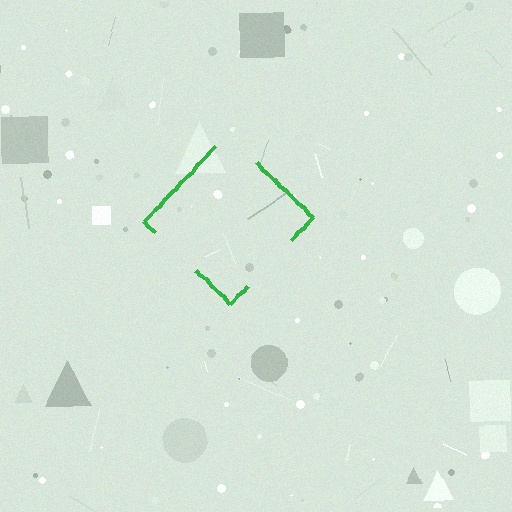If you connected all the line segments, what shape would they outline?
They would outline a diamond.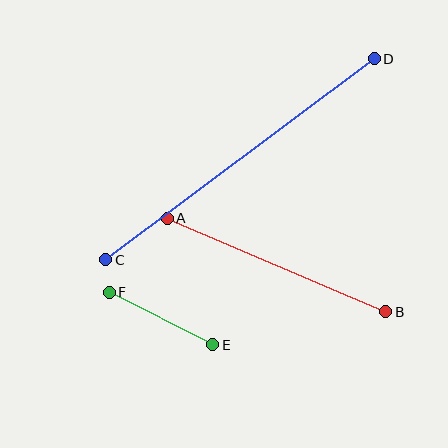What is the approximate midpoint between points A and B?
The midpoint is at approximately (276, 265) pixels.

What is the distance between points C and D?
The distance is approximately 335 pixels.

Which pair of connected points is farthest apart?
Points C and D are farthest apart.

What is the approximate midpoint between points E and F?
The midpoint is at approximately (161, 319) pixels.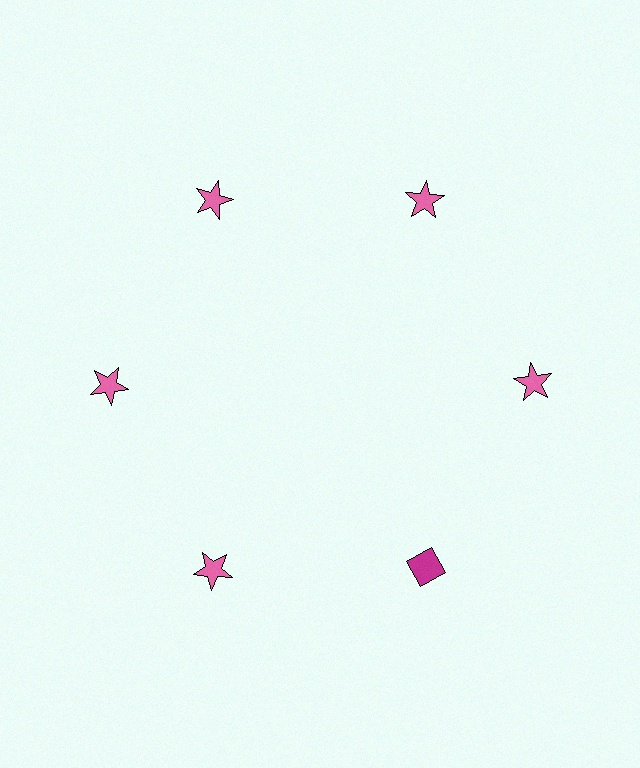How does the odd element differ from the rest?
It differs in both color (magenta instead of pink) and shape (diamond instead of star).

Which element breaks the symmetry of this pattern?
The magenta diamond at roughly the 5 o'clock position breaks the symmetry. All other shapes are pink stars.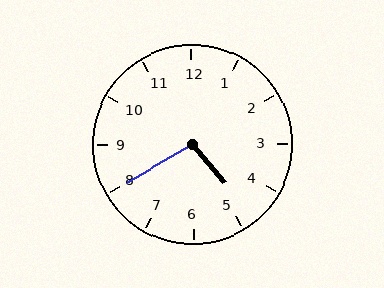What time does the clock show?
4:40.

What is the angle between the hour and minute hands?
Approximately 100 degrees.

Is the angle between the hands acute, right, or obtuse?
It is obtuse.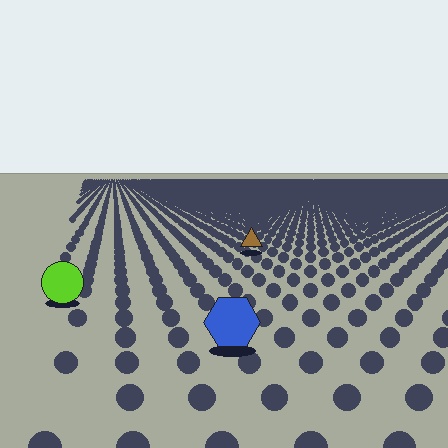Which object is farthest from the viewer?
The brown triangle is farthest from the viewer. It appears smaller and the ground texture around it is denser.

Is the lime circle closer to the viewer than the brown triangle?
Yes. The lime circle is closer — you can tell from the texture gradient: the ground texture is coarser near it.